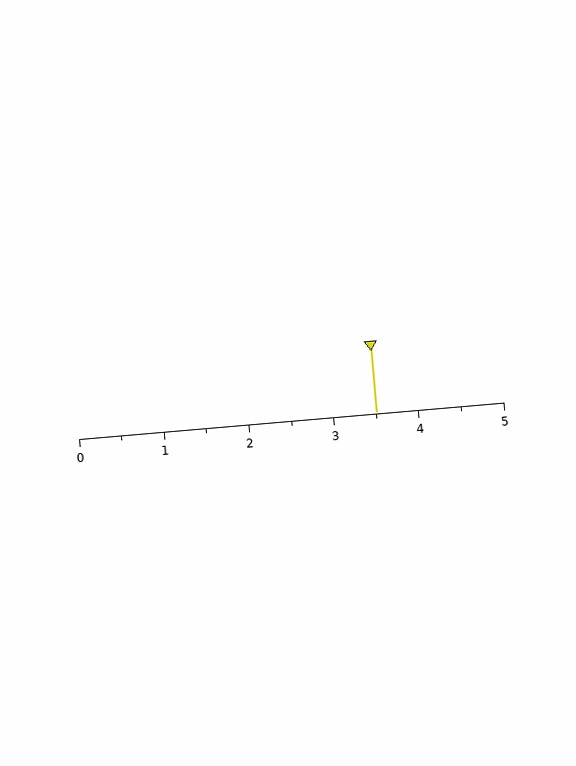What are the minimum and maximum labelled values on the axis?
The axis runs from 0 to 5.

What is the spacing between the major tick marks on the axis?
The major ticks are spaced 1 apart.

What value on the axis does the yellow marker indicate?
The marker indicates approximately 3.5.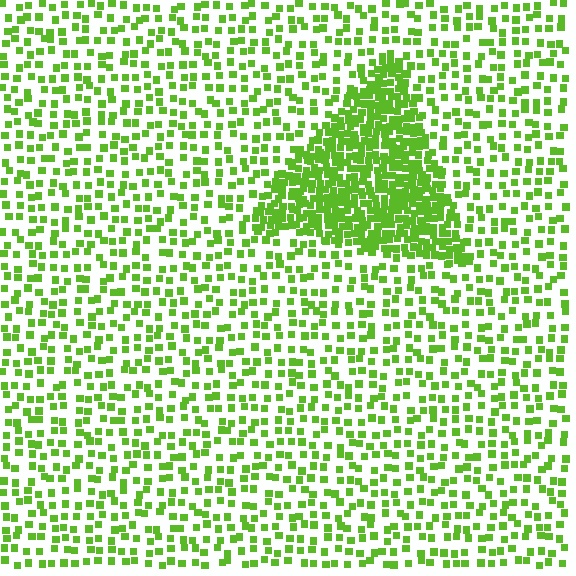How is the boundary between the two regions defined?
The boundary is defined by a change in element density (approximately 2.7x ratio). All elements are the same color, size, and shape.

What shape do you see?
I see a triangle.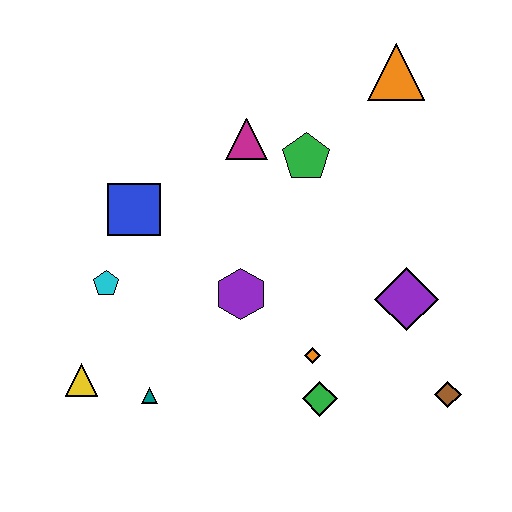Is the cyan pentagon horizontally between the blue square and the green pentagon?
No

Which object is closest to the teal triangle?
The yellow triangle is closest to the teal triangle.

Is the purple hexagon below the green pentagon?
Yes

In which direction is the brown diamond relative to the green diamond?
The brown diamond is to the right of the green diamond.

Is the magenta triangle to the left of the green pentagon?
Yes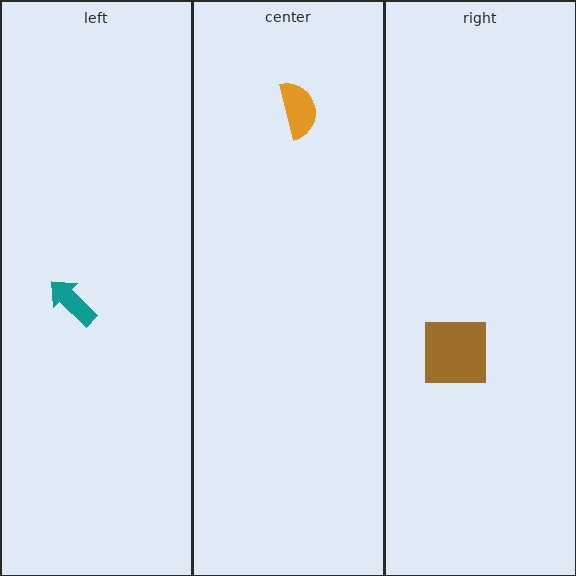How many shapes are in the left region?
1.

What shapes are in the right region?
The brown square.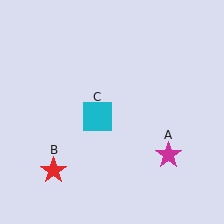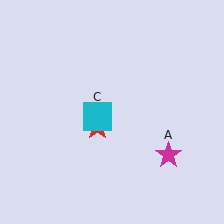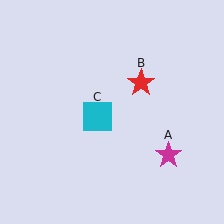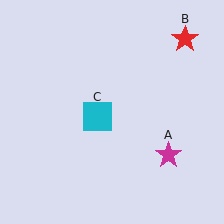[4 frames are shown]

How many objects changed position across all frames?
1 object changed position: red star (object B).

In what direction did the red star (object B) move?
The red star (object B) moved up and to the right.